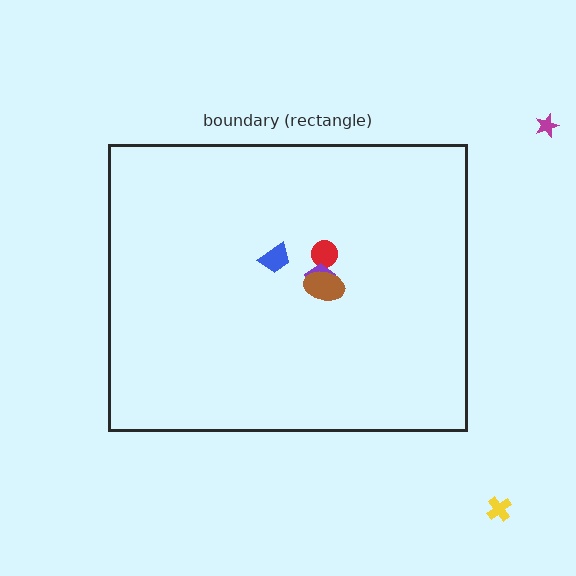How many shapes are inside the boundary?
4 inside, 2 outside.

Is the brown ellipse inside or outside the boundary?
Inside.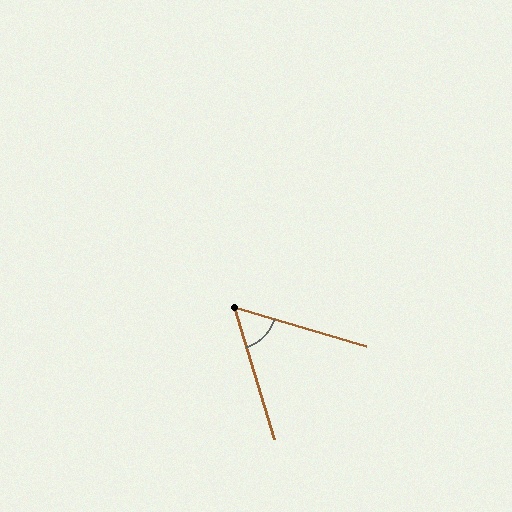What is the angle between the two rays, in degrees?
Approximately 57 degrees.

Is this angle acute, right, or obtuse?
It is acute.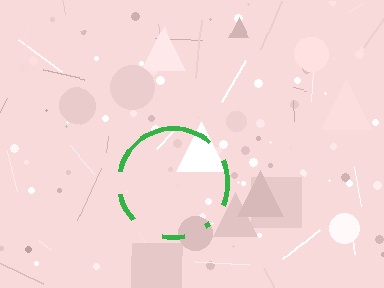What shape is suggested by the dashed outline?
The dashed outline suggests a circle.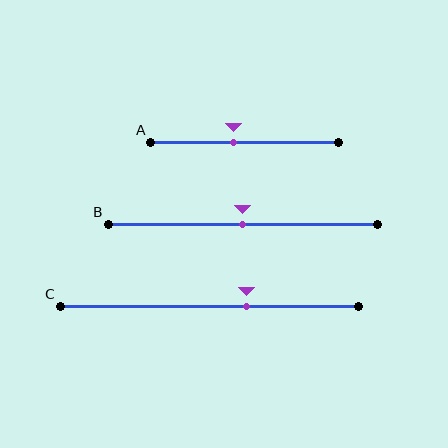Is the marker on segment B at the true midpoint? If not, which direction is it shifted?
Yes, the marker on segment B is at the true midpoint.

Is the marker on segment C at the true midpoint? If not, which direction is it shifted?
No, the marker on segment C is shifted to the right by about 12% of the segment length.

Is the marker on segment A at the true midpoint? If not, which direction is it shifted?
No, the marker on segment A is shifted to the left by about 6% of the segment length.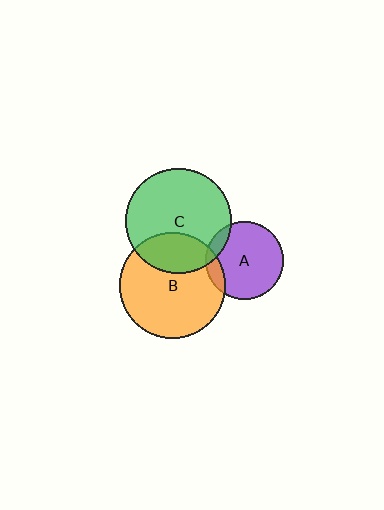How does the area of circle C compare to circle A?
Approximately 1.8 times.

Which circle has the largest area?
Circle B (orange).